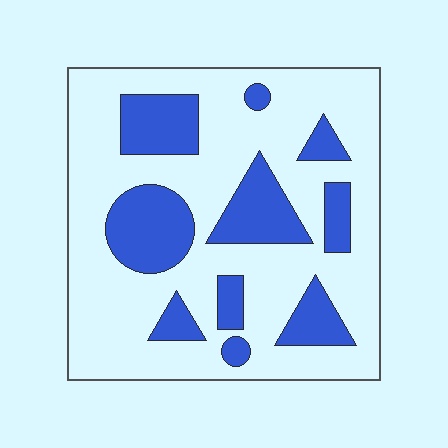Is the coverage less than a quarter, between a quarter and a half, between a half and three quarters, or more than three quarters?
Between a quarter and a half.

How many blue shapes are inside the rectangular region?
10.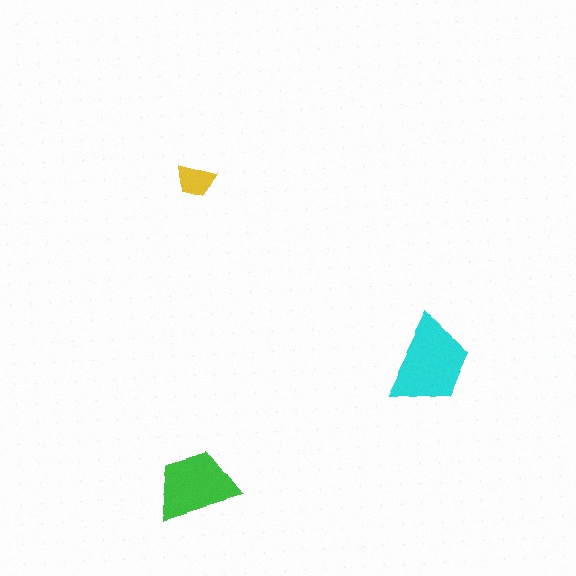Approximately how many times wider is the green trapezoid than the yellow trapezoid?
About 2 times wider.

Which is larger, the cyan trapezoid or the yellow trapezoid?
The cyan one.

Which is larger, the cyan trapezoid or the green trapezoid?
The cyan one.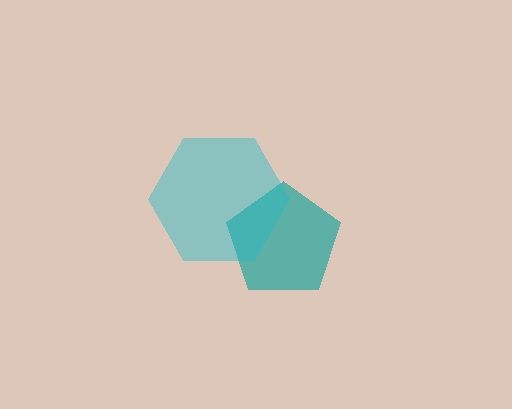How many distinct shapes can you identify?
There are 2 distinct shapes: a teal pentagon, a cyan hexagon.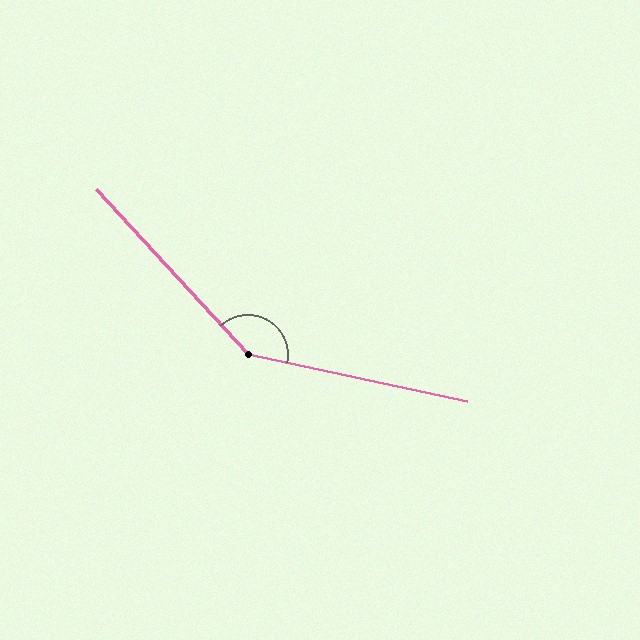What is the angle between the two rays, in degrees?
Approximately 144 degrees.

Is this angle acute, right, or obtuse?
It is obtuse.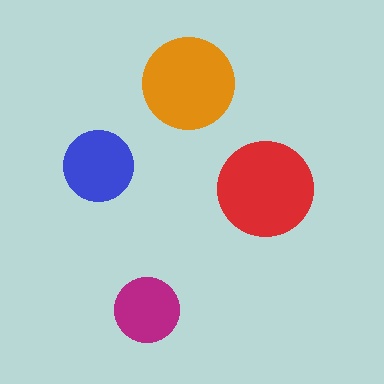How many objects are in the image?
There are 4 objects in the image.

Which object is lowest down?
The magenta circle is bottommost.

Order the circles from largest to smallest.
the red one, the orange one, the blue one, the magenta one.